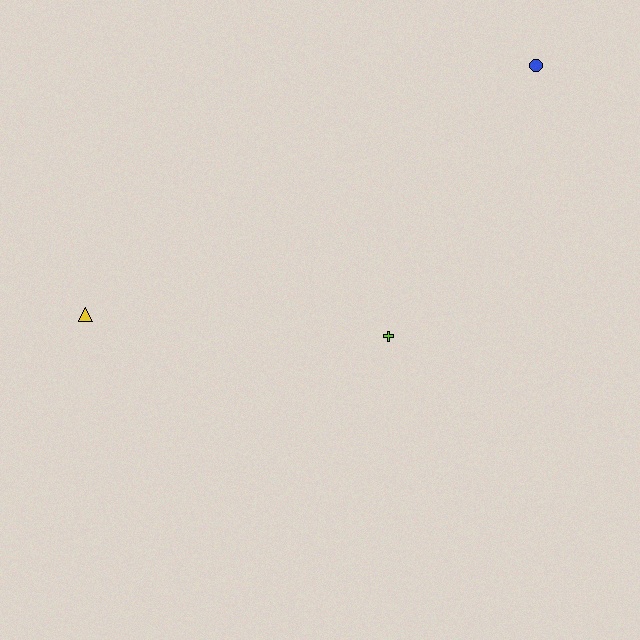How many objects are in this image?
There are 3 objects.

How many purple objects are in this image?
There are no purple objects.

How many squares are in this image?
There are no squares.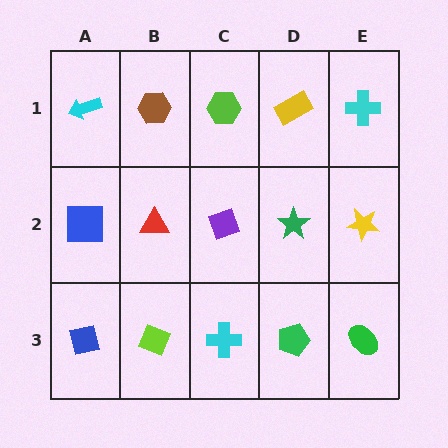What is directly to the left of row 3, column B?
A blue square.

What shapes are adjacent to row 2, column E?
A cyan cross (row 1, column E), a green ellipse (row 3, column E), a green star (row 2, column D).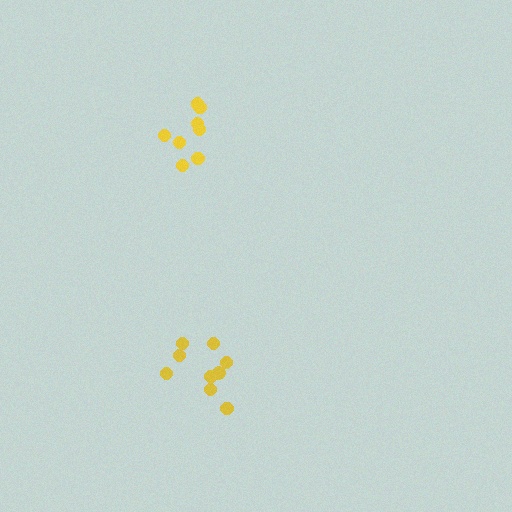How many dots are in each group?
Group 1: 8 dots, Group 2: 9 dots (17 total).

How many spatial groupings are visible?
There are 2 spatial groupings.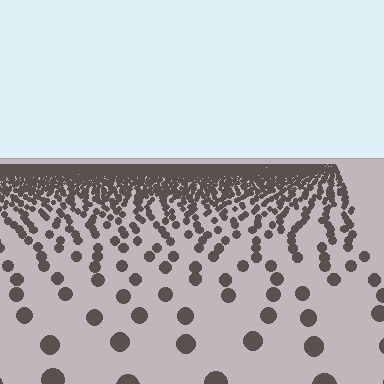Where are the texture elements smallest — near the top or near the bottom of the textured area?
Near the top.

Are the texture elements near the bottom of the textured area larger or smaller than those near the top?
Larger. Near the bottom, elements are closer to the viewer and appear at a bigger on-screen size.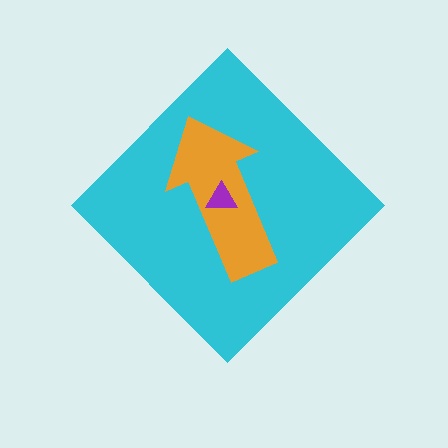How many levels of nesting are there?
3.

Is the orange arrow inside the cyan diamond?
Yes.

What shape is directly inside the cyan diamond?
The orange arrow.